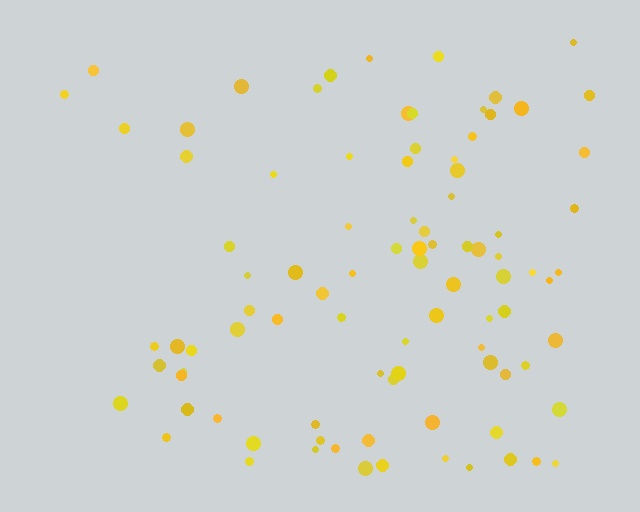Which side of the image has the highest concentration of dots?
The right.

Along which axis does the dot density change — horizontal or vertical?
Horizontal.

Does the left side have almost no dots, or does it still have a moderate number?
Still a moderate number, just noticeably fewer than the right.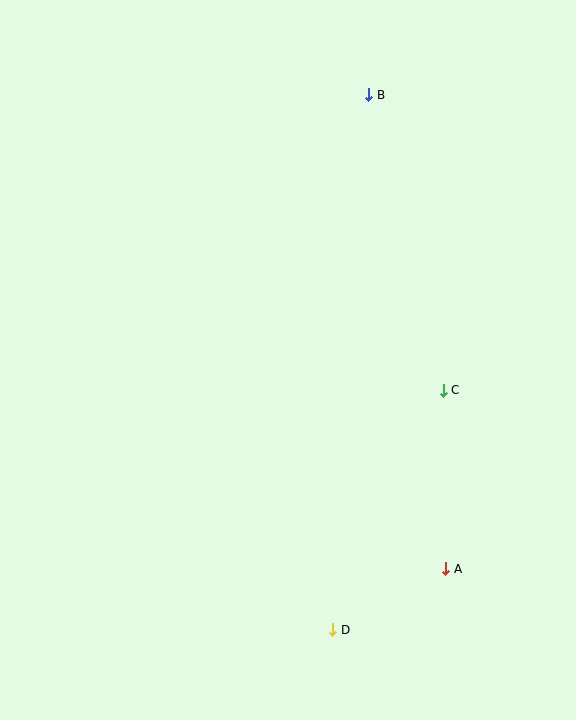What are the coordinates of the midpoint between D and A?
The midpoint between D and A is at (389, 599).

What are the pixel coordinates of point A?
Point A is at (446, 569).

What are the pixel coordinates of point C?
Point C is at (443, 390).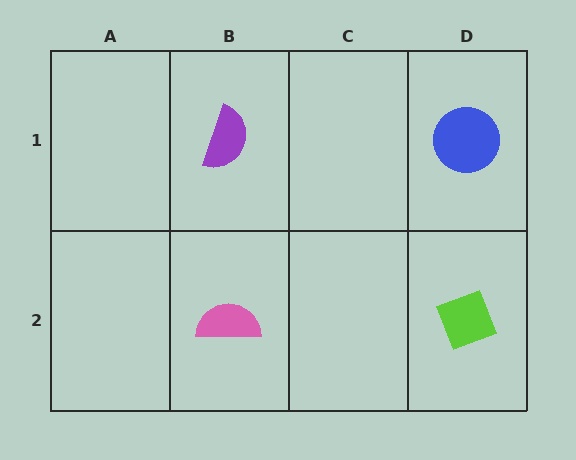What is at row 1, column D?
A blue circle.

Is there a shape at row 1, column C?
No, that cell is empty.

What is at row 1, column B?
A purple semicircle.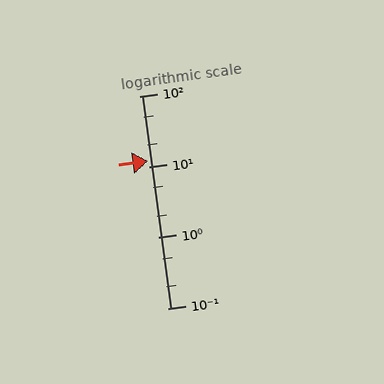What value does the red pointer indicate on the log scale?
The pointer indicates approximately 12.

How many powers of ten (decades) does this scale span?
The scale spans 3 decades, from 0.1 to 100.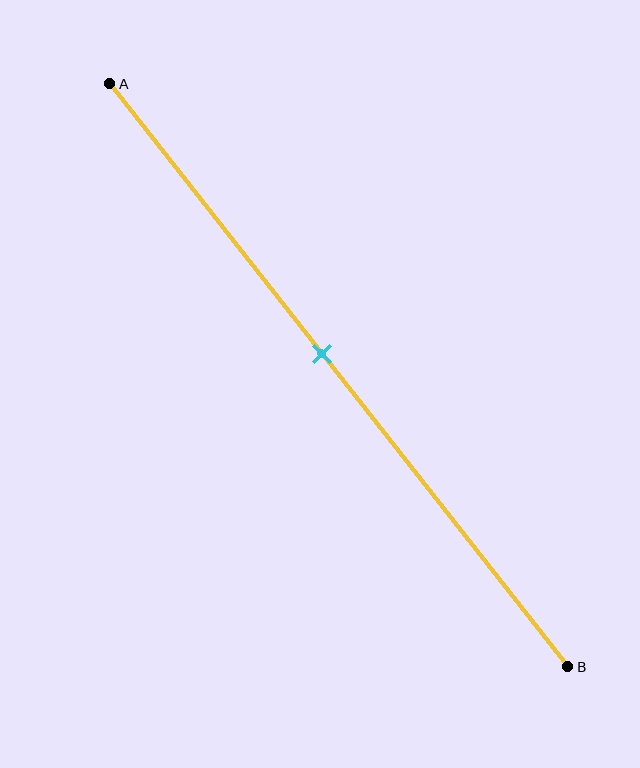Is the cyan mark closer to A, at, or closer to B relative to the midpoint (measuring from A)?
The cyan mark is closer to point A than the midpoint of segment AB.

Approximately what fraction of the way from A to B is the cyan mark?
The cyan mark is approximately 45% of the way from A to B.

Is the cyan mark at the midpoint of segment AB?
No, the mark is at about 45% from A, not at the 50% midpoint.